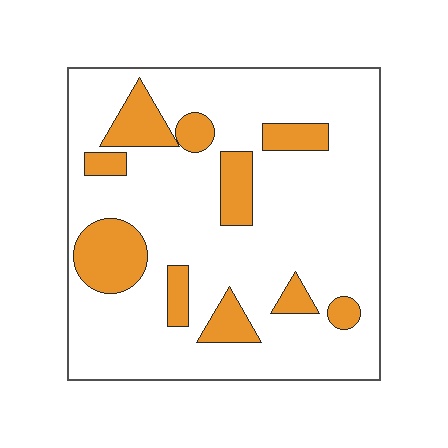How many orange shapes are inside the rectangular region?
10.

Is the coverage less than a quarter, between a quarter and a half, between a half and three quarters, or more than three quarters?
Less than a quarter.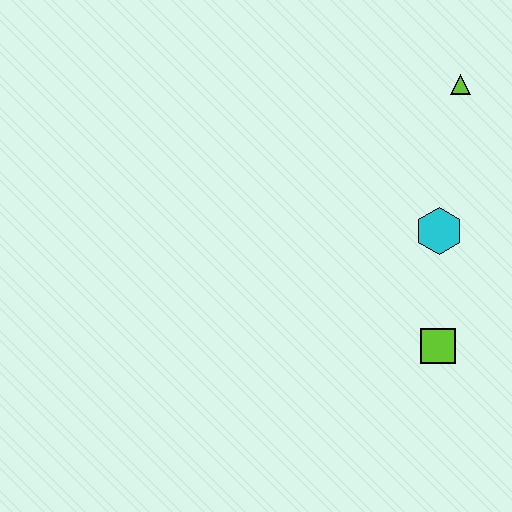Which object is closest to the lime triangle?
The cyan hexagon is closest to the lime triangle.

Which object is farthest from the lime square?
The lime triangle is farthest from the lime square.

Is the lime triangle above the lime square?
Yes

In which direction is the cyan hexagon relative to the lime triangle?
The cyan hexagon is below the lime triangle.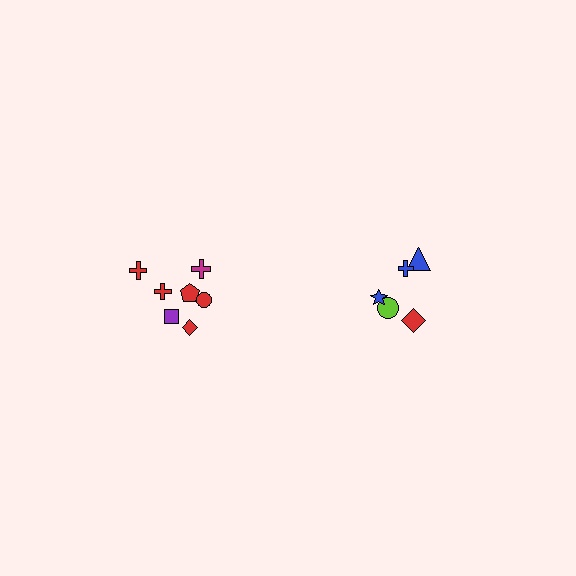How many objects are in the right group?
There are 5 objects.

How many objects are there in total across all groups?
There are 12 objects.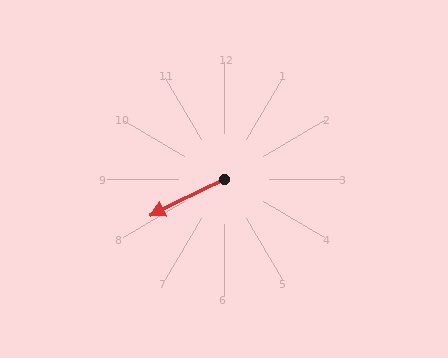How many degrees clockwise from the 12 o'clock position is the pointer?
Approximately 244 degrees.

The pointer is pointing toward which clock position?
Roughly 8 o'clock.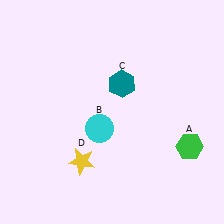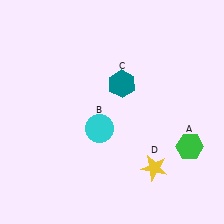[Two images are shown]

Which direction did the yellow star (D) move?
The yellow star (D) moved right.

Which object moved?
The yellow star (D) moved right.